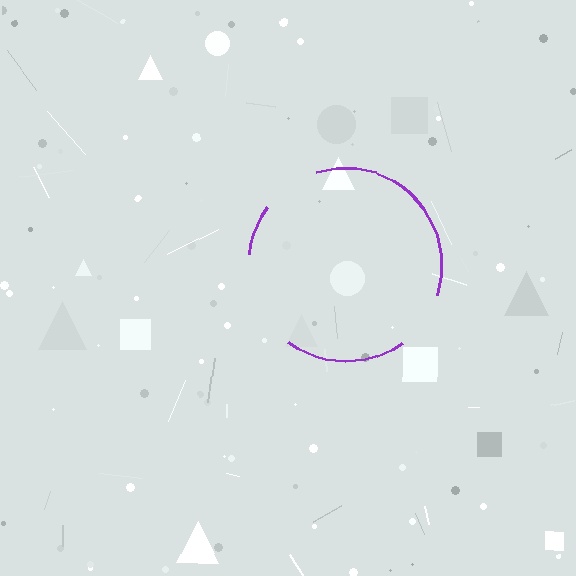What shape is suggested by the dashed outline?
The dashed outline suggests a circle.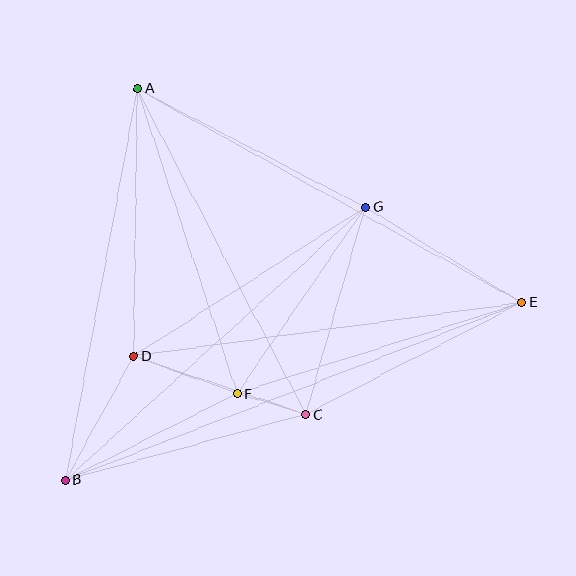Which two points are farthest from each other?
Points B and E are farthest from each other.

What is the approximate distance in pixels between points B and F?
The distance between B and F is approximately 192 pixels.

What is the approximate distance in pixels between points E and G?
The distance between E and G is approximately 183 pixels.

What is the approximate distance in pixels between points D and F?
The distance between D and F is approximately 110 pixels.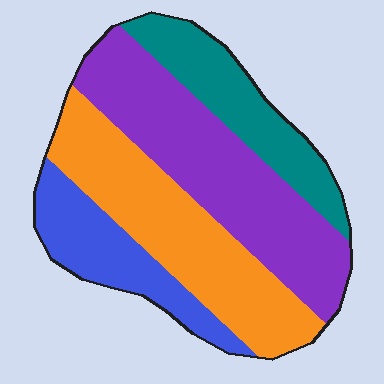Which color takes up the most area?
Purple, at roughly 35%.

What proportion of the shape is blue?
Blue covers around 15% of the shape.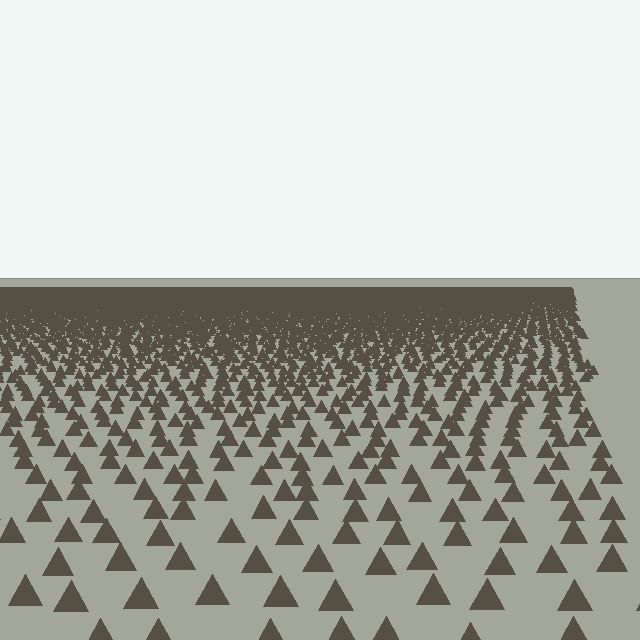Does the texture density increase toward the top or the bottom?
Density increases toward the top.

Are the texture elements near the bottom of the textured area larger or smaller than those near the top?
Larger. Near the bottom, elements are closer to the viewer and appear at a bigger on-screen size.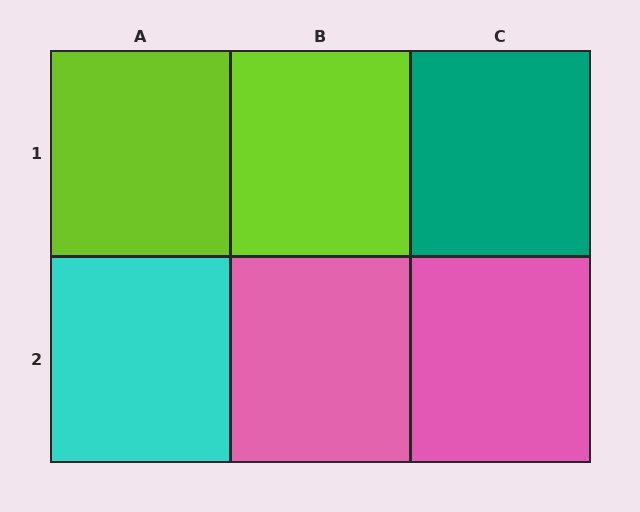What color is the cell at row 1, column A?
Lime.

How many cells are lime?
2 cells are lime.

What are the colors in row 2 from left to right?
Cyan, pink, pink.